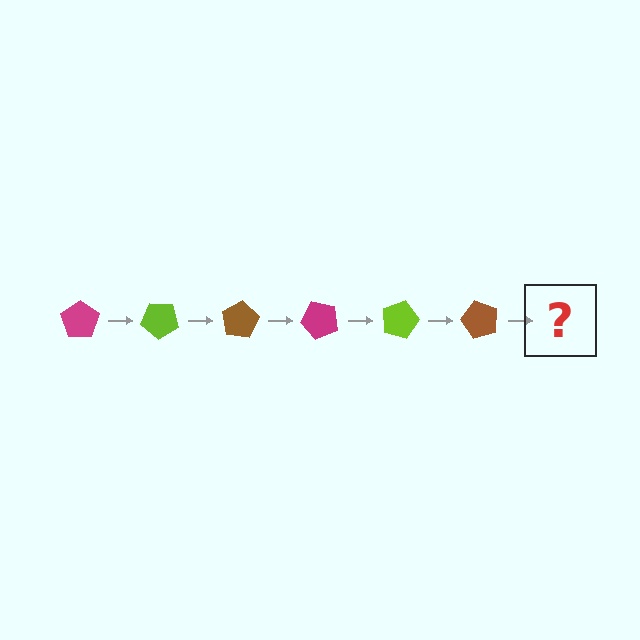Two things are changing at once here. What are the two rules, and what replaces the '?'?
The two rules are that it rotates 40 degrees each step and the color cycles through magenta, lime, and brown. The '?' should be a magenta pentagon, rotated 240 degrees from the start.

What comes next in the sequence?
The next element should be a magenta pentagon, rotated 240 degrees from the start.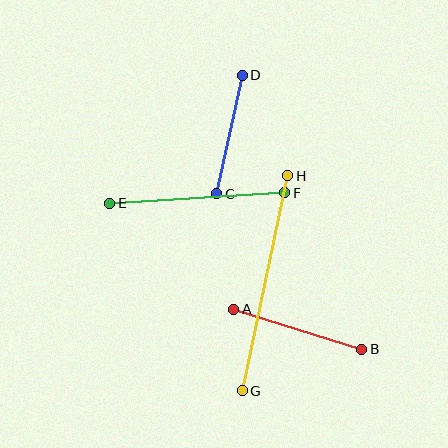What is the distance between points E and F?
The distance is approximately 175 pixels.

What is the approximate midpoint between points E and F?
The midpoint is at approximately (197, 198) pixels.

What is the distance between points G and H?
The distance is approximately 220 pixels.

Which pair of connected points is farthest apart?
Points G and H are farthest apart.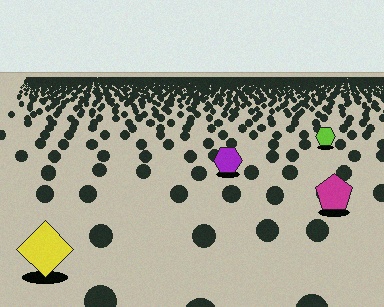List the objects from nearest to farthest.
From nearest to farthest: the yellow diamond, the magenta pentagon, the purple hexagon, the lime hexagon.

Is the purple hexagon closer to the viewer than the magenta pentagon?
No. The magenta pentagon is closer — you can tell from the texture gradient: the ground texture is coarser near it.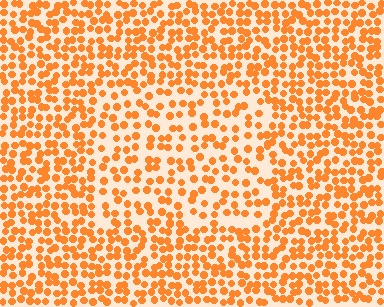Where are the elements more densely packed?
The elements are more densely packed outside the rectangle boundary.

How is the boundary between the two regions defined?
The boundary is defined by a change in element density (approximately 1.6x ratio). All elements are the same color, size, and shape.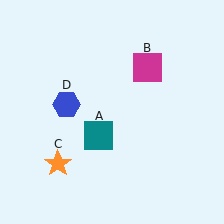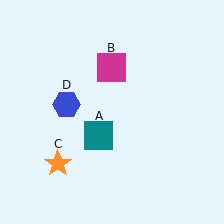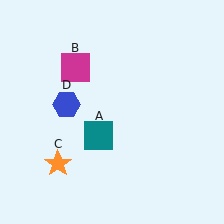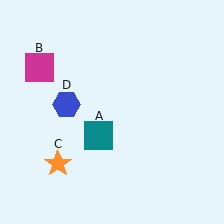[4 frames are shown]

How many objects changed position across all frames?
1 object changed position: magenta square (object B).